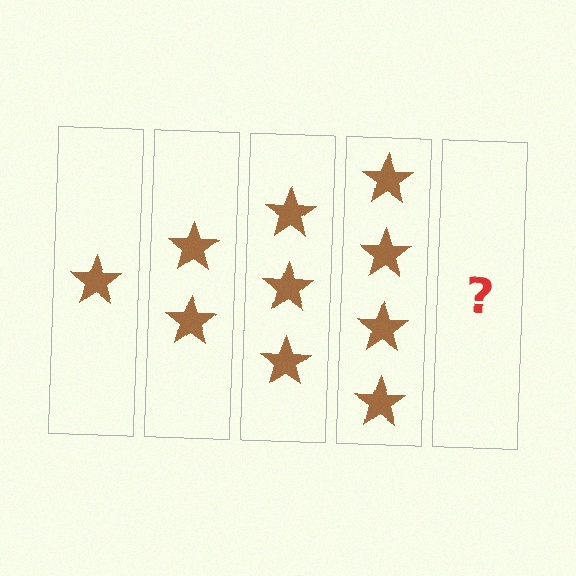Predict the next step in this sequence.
The next step is 5 stars.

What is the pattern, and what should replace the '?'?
The pattern is that each step adds one more star. The '?' should be 5 stars.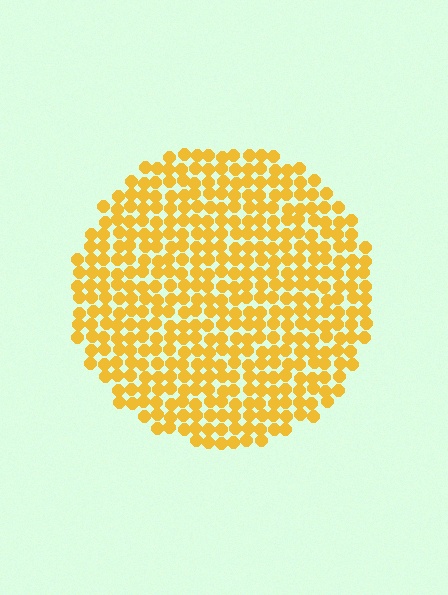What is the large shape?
The large shape is a circle.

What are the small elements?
The small elements are circles.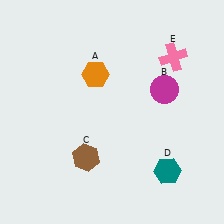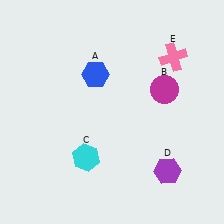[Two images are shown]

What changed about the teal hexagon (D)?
In Image 1, D is teal. In Image 2, it changed to purple.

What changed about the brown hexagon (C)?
In Image 1, C is brown. In Image 2, it changed to cyan.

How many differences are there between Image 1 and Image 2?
There are 3 differences between the two images.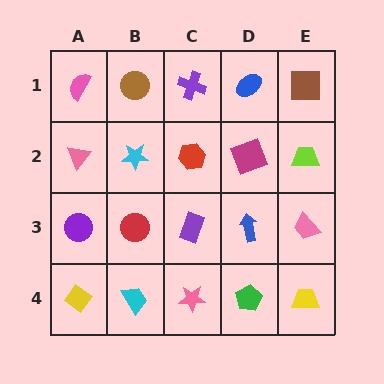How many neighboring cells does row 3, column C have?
4.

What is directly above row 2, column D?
A blue ellipse.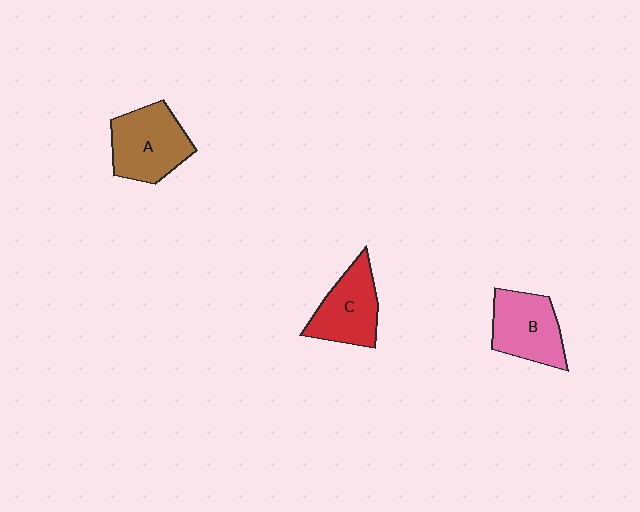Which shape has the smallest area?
Shape C (red).